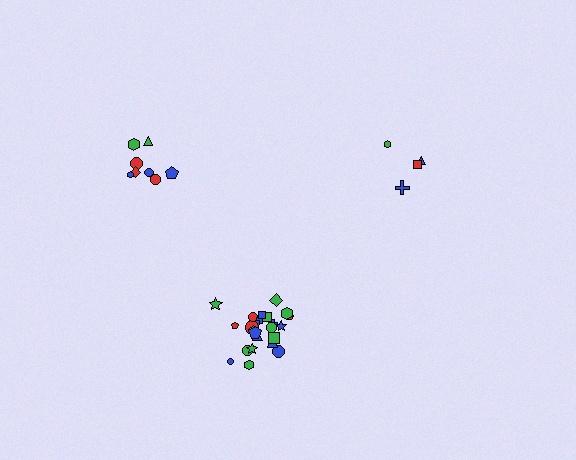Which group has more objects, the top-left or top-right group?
The top-left group.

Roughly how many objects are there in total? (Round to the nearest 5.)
Roughly 35 objects in total.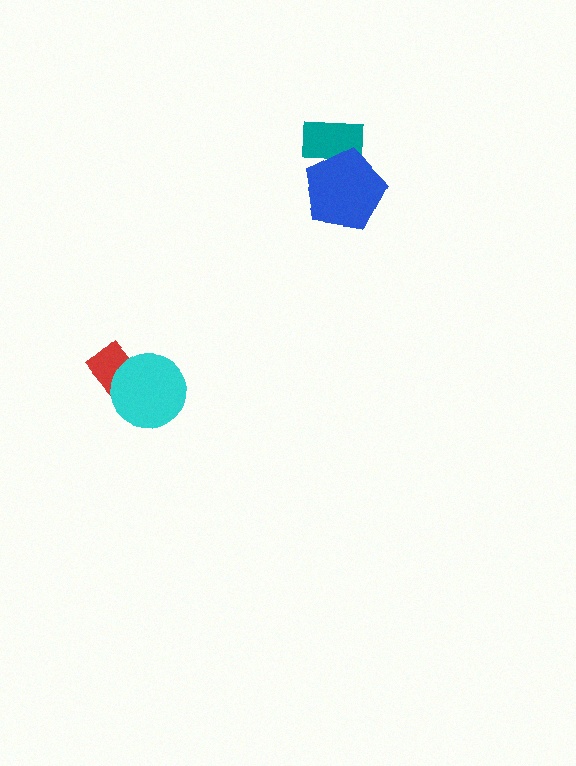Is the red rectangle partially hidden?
Yes, it is partially covered by another shape.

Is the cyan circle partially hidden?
No, no other shape covers it.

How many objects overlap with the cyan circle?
1 object overlaps with the cyan circle.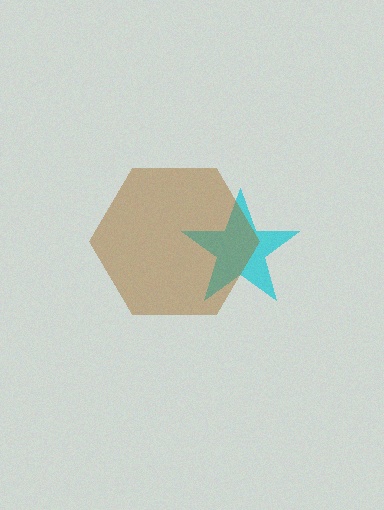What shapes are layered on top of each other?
The layered shapes are: a cyan star, a brown hexagon.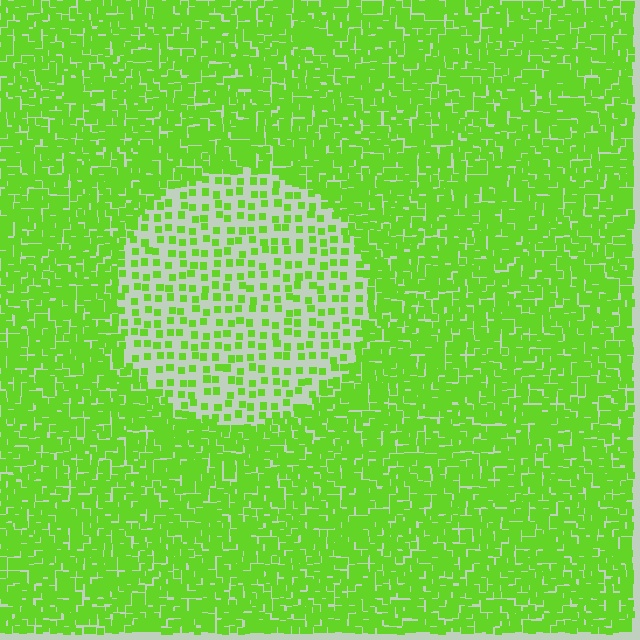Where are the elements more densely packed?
The elements are more densely packed outside the circle boundary.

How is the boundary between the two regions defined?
The boundary is defined by a change in element density (approximately 2.8x ratio). All elements are the same color, size, and shape.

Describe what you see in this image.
The image contains small lime elements arranged at two different densities. A circle-shaped region is visible where the elements are less densely packed than the surrounding area.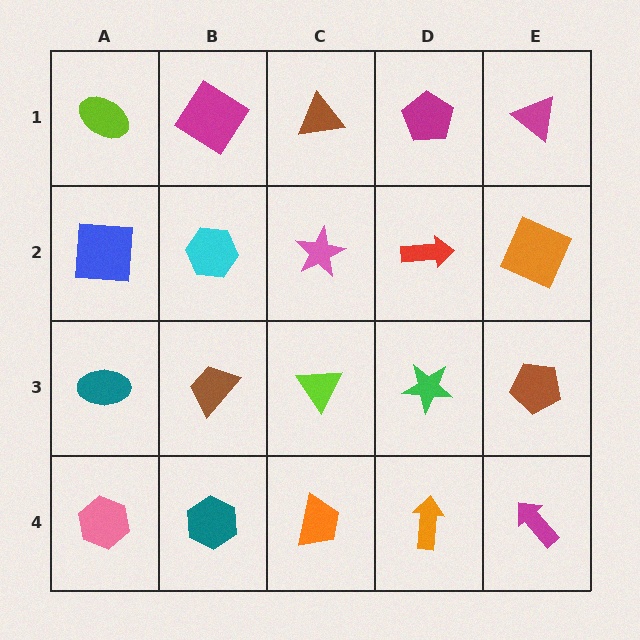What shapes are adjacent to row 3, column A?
A blue square (row 2, column A), a pink hexagon (row 4, column A), a brown trapezoid (row 3, column B).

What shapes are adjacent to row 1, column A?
A blue square (row 2, column A), a magenta diamond (row 1, column B).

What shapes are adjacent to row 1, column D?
A red arrow (row 2, column D), a brown triangle (row 1, column C), a magenta triangle (row 1, column E).